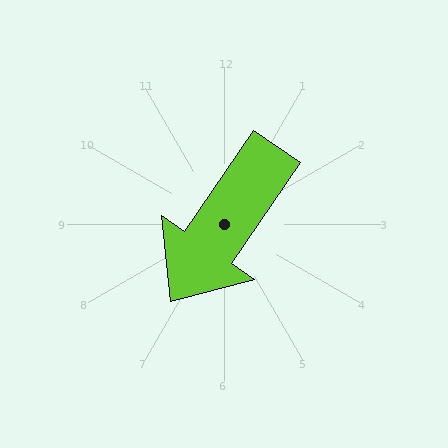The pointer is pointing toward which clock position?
Roughly 7 o'clock.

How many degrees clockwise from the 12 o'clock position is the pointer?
Approximately 214 degrees.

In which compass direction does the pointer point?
Southwest.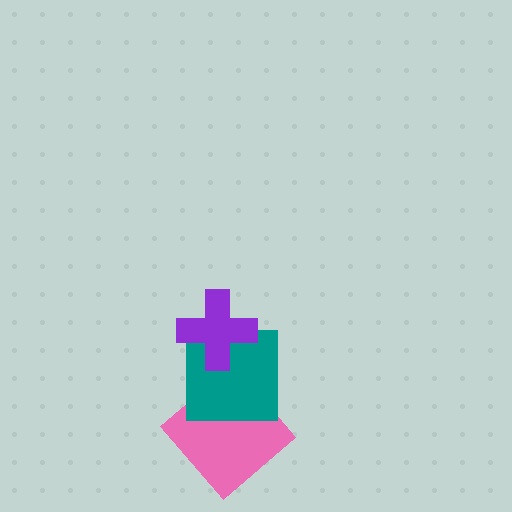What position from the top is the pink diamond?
The pink diamond is 3rd from the top.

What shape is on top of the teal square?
The purple cross is on top of the teal square.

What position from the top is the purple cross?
The purple cross is 1st from the top.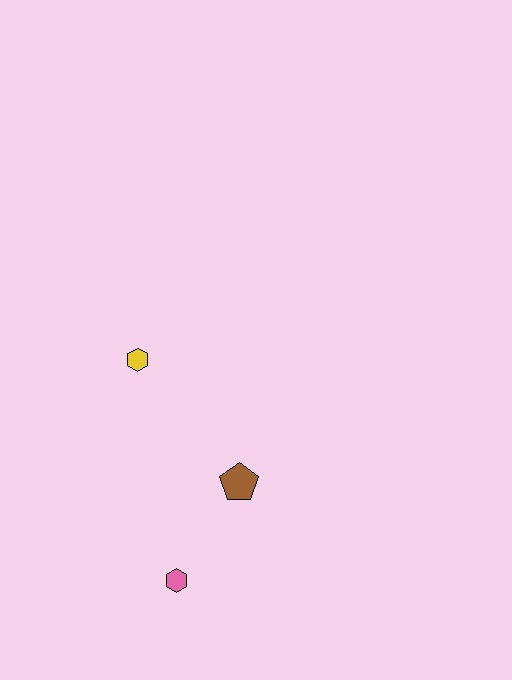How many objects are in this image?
There are 3 objects.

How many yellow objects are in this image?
There is 1 yellow object.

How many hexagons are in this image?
There are 2 hexagons.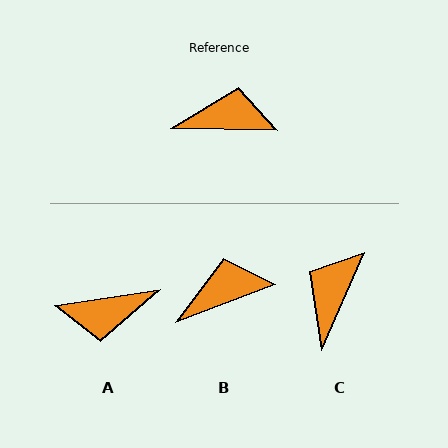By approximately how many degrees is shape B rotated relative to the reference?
Approximately 22 degrees counter-clockwise.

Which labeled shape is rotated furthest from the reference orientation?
A, about 170 degrees away.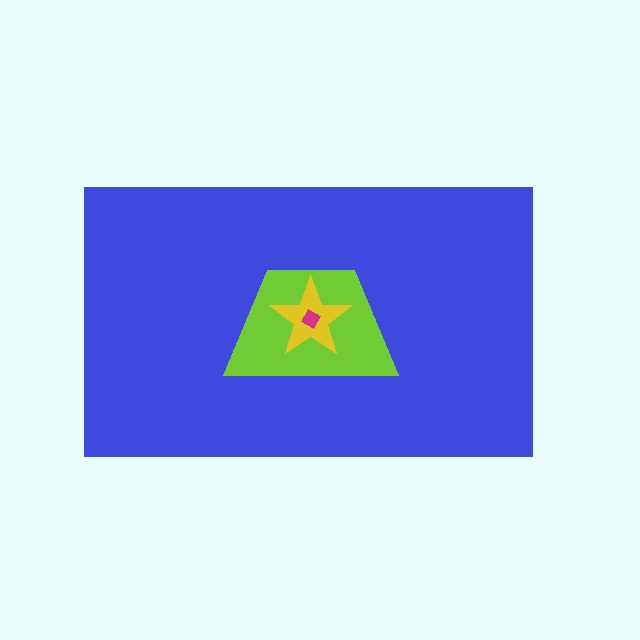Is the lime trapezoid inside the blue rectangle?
Yes.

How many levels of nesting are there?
4.